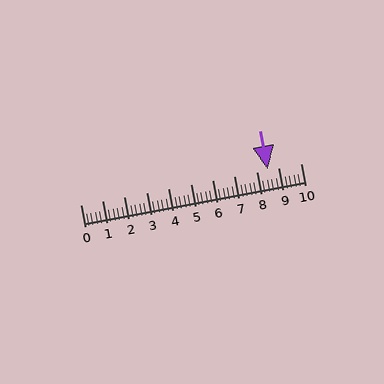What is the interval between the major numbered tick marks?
The major tick marks are spaced 1 units apart.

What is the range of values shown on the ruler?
The ruler shows values from 0 to 10.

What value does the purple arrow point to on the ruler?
The purple arrow points to approximately 8.5.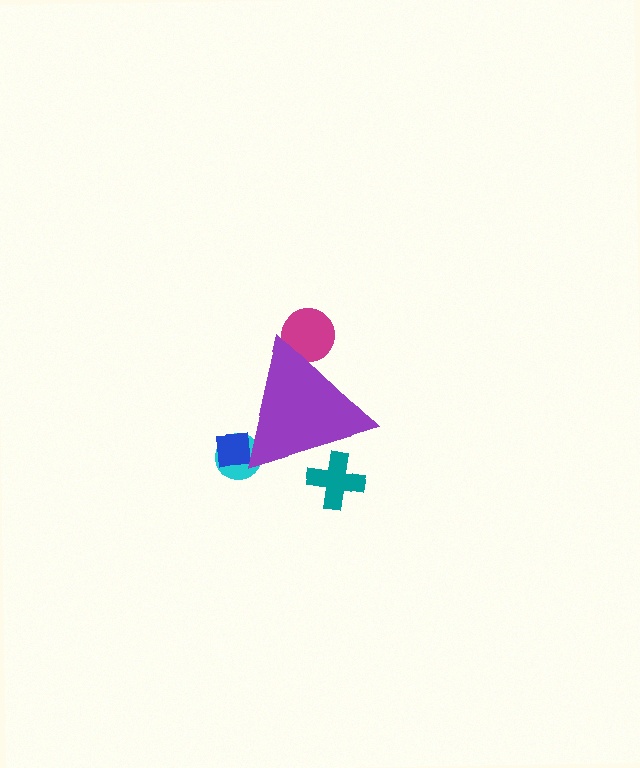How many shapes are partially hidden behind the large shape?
4 shapes are partially hidden.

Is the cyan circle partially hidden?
Yes, the cyan circle is partially hidden behind the purple triangle.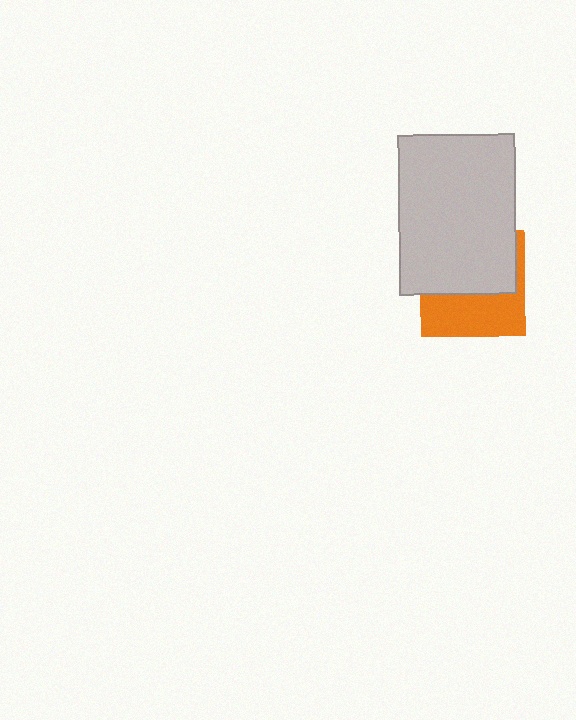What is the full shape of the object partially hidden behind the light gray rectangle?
The partially hidden object is an orange square.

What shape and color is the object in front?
The object in front is a light gray rectangle.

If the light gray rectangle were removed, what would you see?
You would see the complete orange square.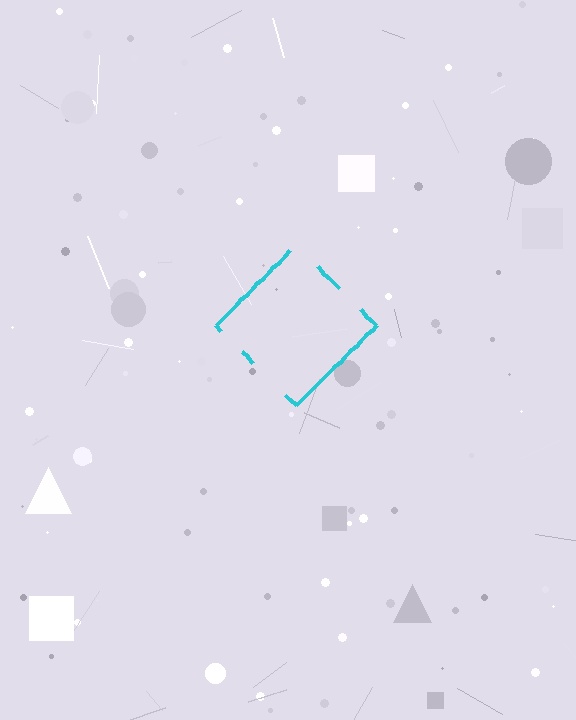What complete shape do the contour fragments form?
The contour fragments form a diamond.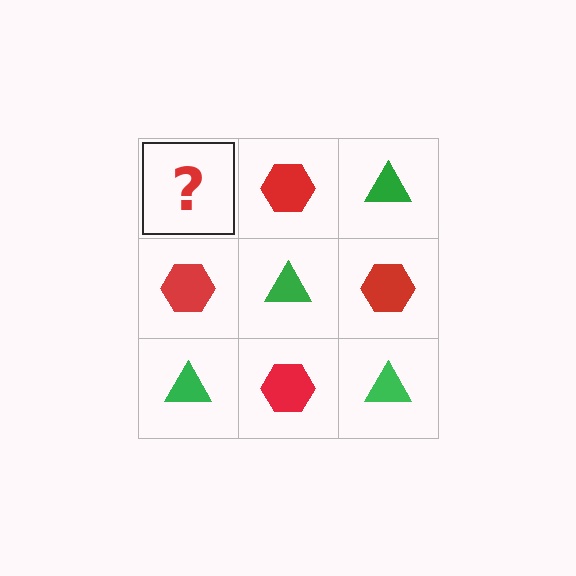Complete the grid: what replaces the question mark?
The question mark should be replaced with a green triangle.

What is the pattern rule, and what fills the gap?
The rule is that it alternates green triangle and red hexagon in a checkerboard pattern. The gap should be filled with a green triangle.